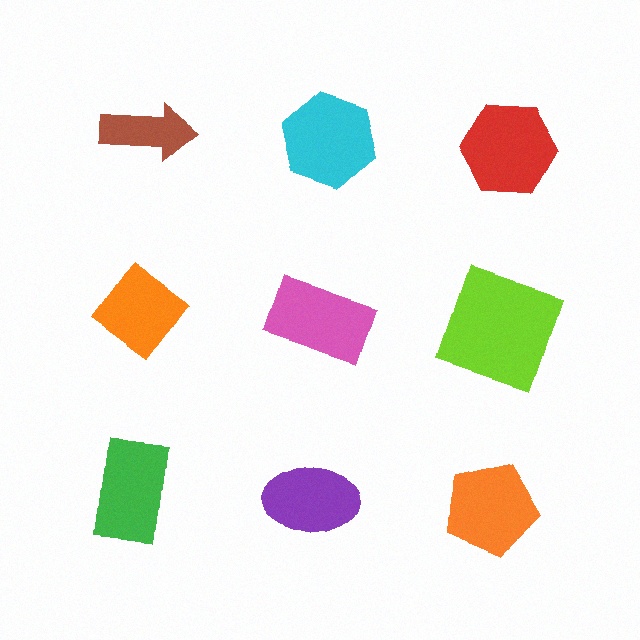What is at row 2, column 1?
An orange diamond.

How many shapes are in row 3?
3 shapes.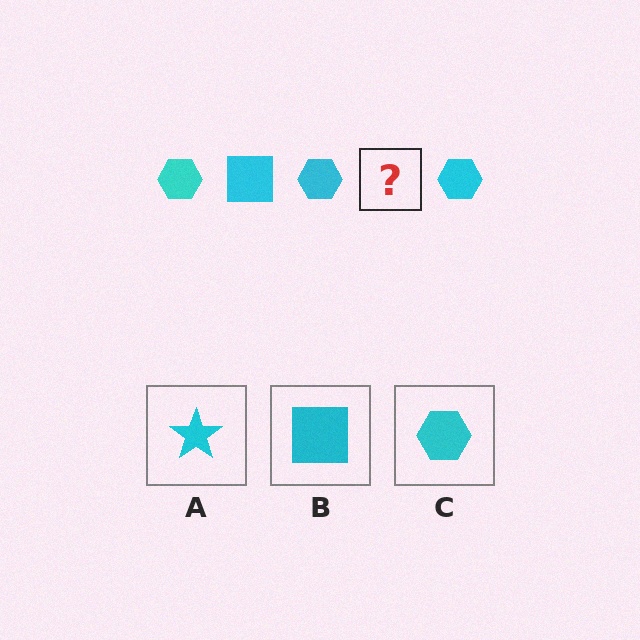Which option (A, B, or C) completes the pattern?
B.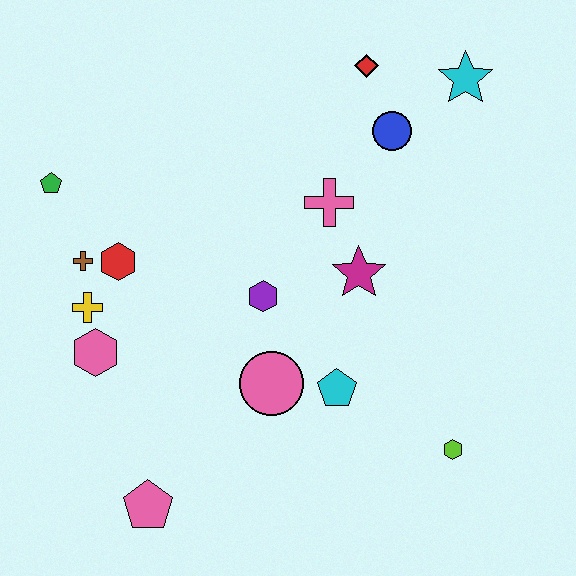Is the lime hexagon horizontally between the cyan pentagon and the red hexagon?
No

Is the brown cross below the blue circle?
Yes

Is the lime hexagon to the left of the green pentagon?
No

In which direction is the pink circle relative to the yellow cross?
The pink circle is to the right of the yellow cross.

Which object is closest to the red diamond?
The blue circle is closest to the red diamond.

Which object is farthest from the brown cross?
The cyan star is farthest from the brown cross.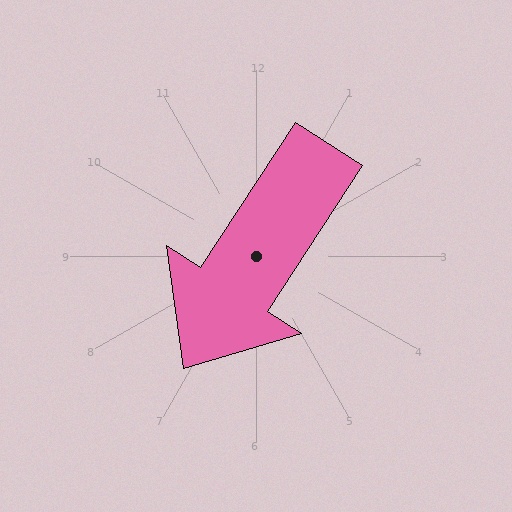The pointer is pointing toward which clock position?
Roughly 7 o'clock.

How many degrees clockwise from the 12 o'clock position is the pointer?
Approximately 213 degrees.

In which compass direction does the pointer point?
Southwest.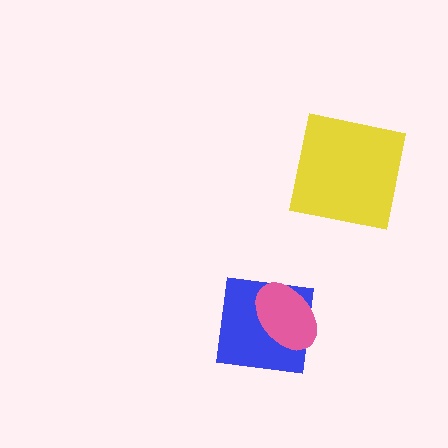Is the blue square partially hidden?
Yes, it is partially covered by another shape.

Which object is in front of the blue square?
The pink ellipse is in front of the blue square.